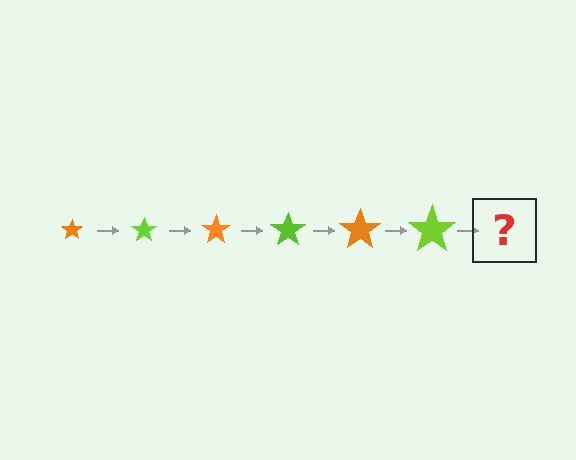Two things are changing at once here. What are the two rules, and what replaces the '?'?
The two rules are that the star grows larger each step and the color cycles through orange and lime. The '?' should be an orange star, larger than the previous one.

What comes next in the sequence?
The next element should be an orange star, larger than the previous one.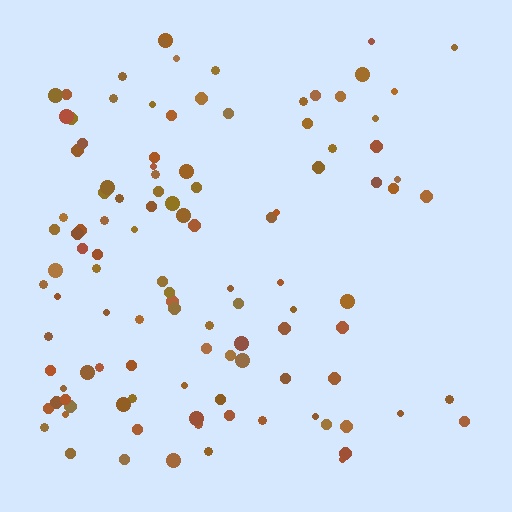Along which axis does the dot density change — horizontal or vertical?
Horizontal.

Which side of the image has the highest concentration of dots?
The left.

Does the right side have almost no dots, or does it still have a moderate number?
Still a moderate number, just noticeably fewer than the left.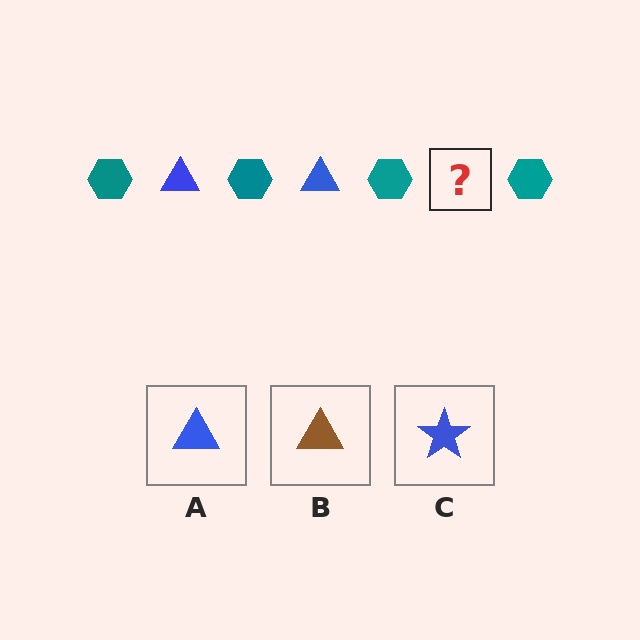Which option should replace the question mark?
Option A.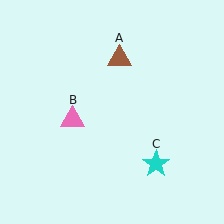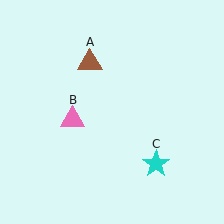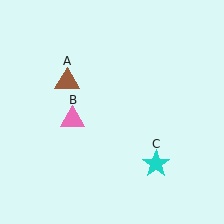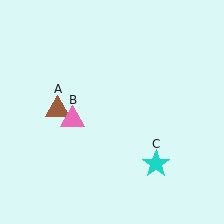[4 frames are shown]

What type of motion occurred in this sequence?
The brown triangle (object A) rotated counterclockwise around the center of the scene.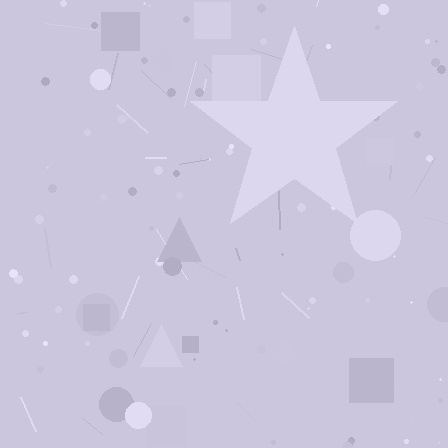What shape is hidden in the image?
A star is hidden in the image.